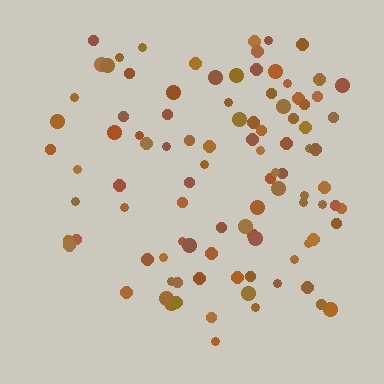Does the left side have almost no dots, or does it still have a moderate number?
Still a moderate number, just noticeably fewer than the right.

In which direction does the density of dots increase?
From left to right, with the right side densest.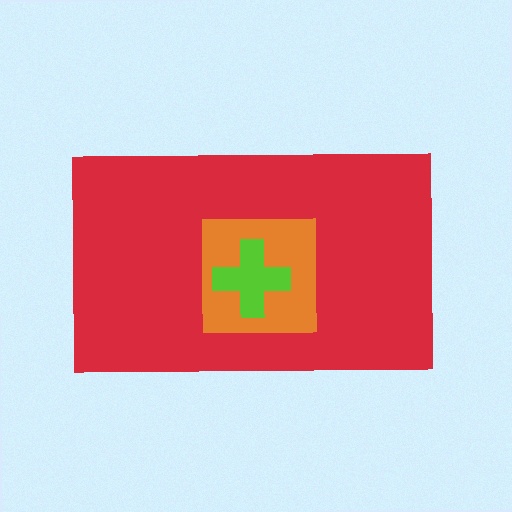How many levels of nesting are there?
3.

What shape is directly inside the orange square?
The lime cross.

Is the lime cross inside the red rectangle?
Yes.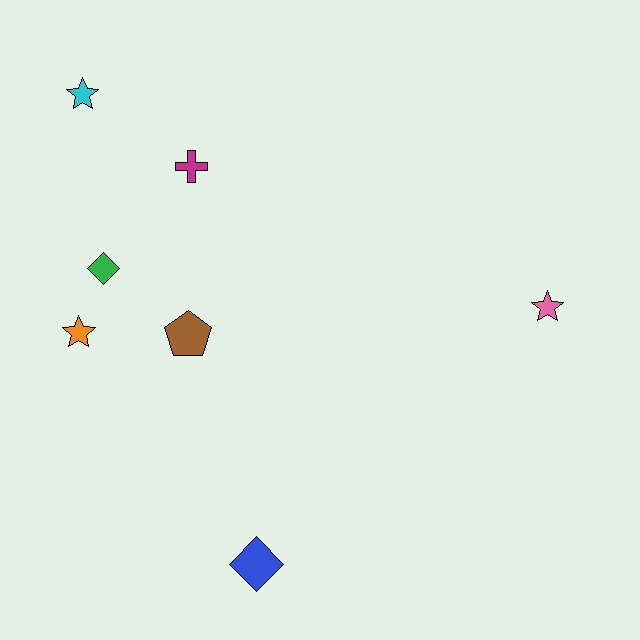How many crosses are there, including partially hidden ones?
There is 1 cross.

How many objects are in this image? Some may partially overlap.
There are 7 objects.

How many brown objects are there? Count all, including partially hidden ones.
There is 1 brown object.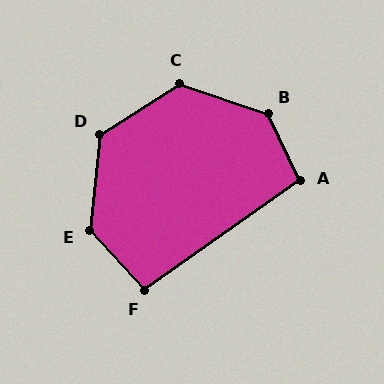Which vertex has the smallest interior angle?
F, at approximately 97 degrees.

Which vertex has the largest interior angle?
B, at approximately 135 degrees.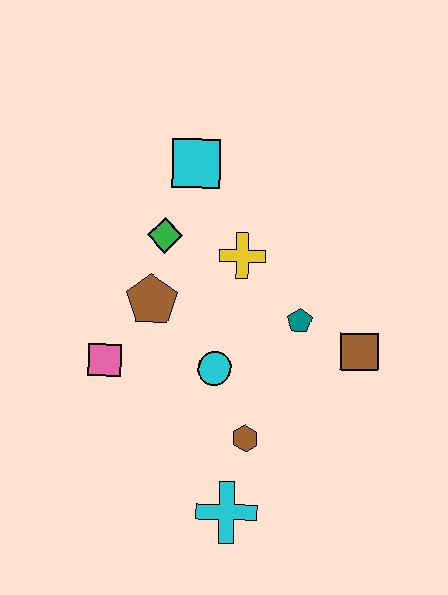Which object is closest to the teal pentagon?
The brown square is closest to the teal pentagon.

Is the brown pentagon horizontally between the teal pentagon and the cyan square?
No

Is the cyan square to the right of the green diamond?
Yes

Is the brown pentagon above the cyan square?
No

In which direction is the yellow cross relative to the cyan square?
The yellow cross is below the cyan square.